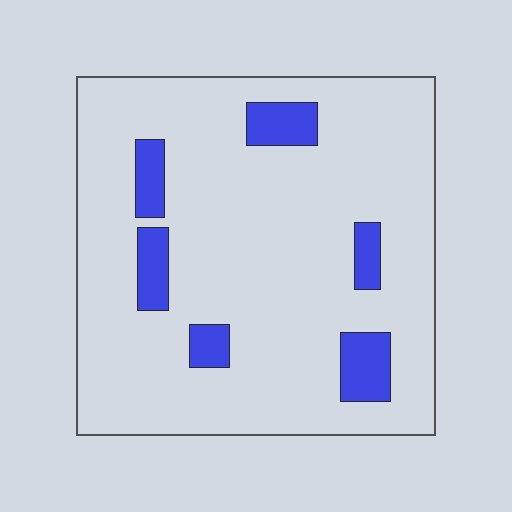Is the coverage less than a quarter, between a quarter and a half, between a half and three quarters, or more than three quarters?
Less than a quarter.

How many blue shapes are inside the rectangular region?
6.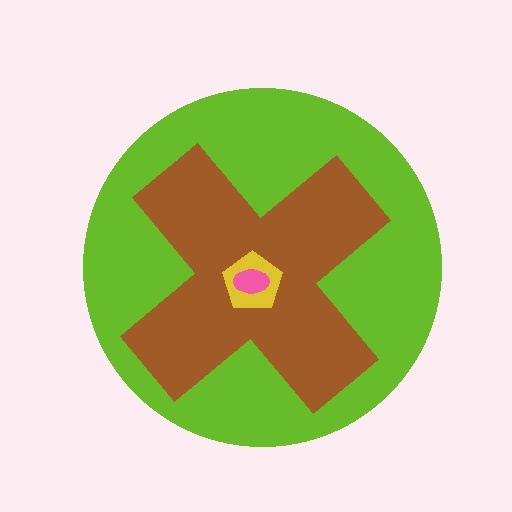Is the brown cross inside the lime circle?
Yes.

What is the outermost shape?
The lime circle.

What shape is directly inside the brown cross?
The yellow pentagon.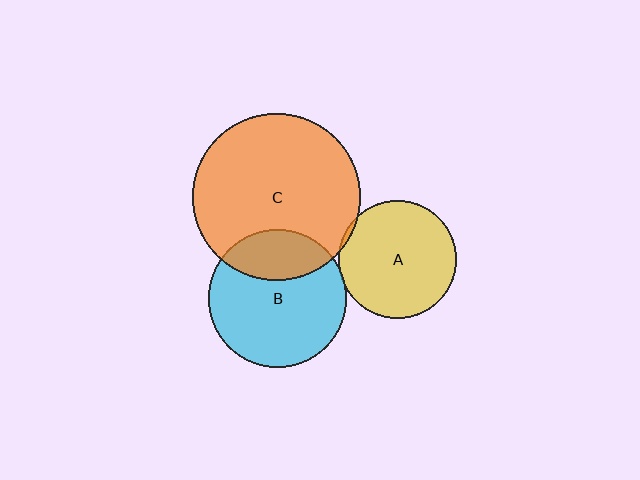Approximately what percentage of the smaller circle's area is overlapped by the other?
Approximately 5%.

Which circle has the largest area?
Circle C (orange).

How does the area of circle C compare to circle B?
Approximately 1.5 times.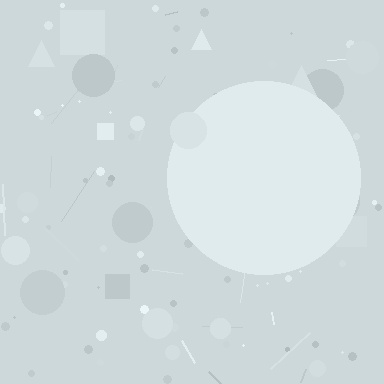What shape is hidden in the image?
A circle is hidden in the image.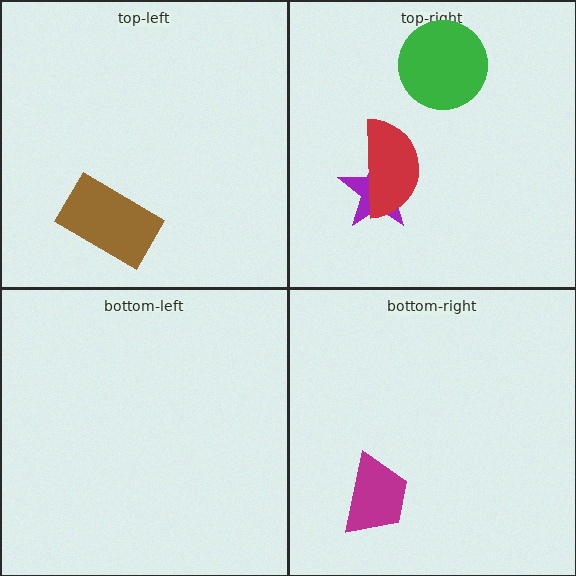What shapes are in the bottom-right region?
The magenta trapezoid.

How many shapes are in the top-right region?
3.